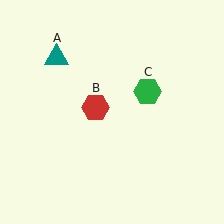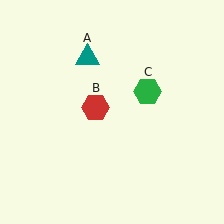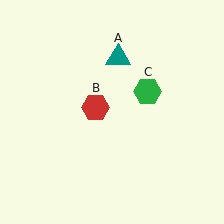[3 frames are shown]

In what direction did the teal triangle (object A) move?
The teal triangle (object A) moved right.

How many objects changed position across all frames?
1 object changed position: teal triangle (object A).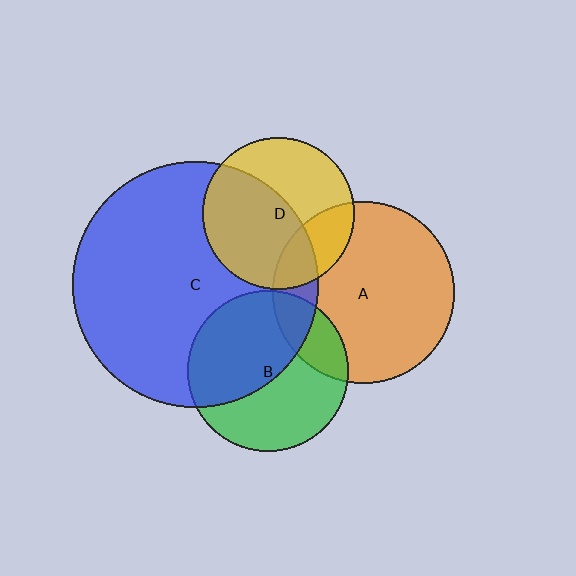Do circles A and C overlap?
Yes.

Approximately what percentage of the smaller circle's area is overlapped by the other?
Approximately 15%.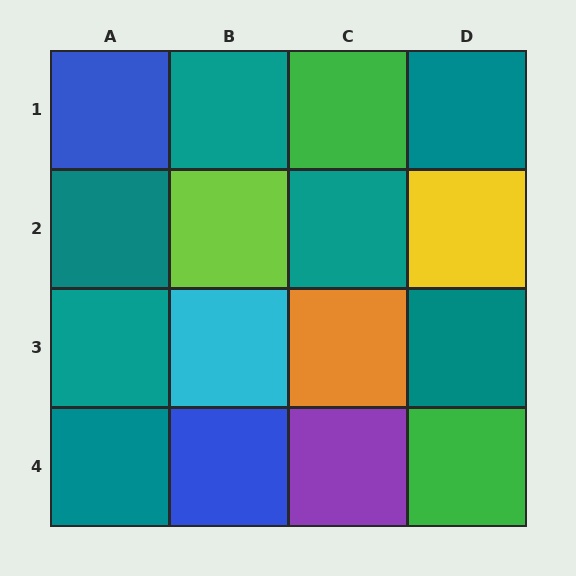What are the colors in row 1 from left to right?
Blue, teal, green, teal.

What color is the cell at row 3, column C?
Orange.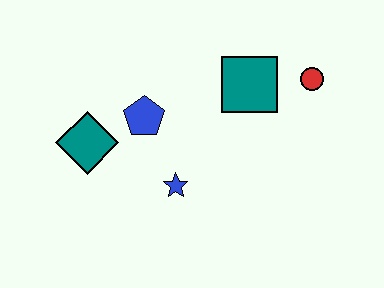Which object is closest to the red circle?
The teal square is closest to the red circle.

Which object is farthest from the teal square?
The teal diamond is farthest from the teal square.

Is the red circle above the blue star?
Yes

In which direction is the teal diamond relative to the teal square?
The teal diamond is to the left of the teal square.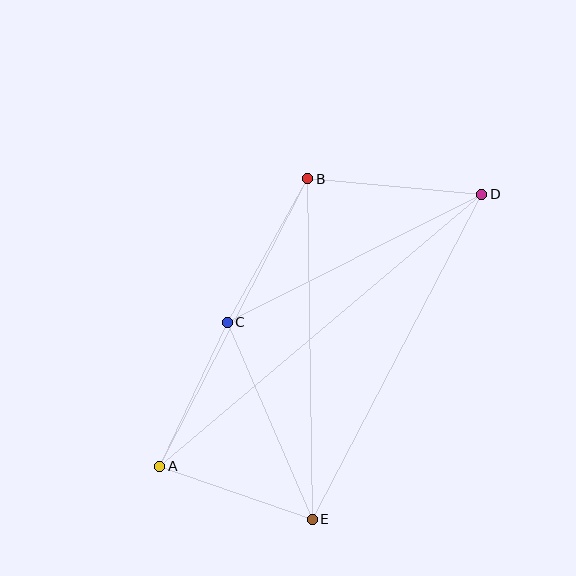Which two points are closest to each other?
Points A and C are closest to each other.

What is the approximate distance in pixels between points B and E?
The distance between B and E is approximately 341 pixels.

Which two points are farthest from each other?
Points A and D are farthest from each other.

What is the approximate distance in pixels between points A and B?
The distance between A and B is approximately 324 pixels.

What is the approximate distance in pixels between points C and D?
The distance between C and D is approximately 285 pixels.